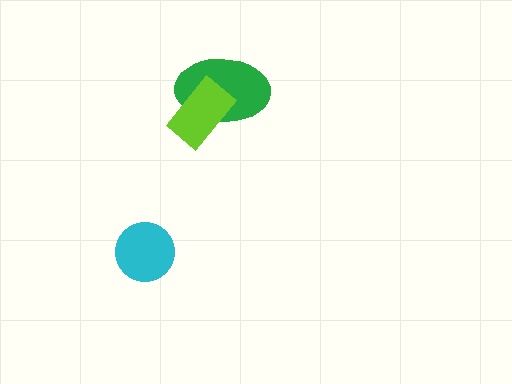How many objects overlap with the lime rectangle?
1 object overlaps with the lime rectangle.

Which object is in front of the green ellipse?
The lime rectangle is in front of the green ellipse.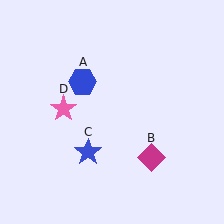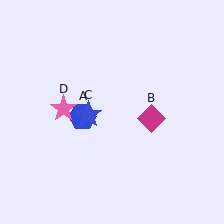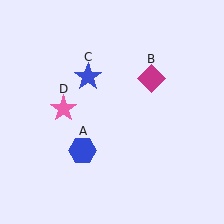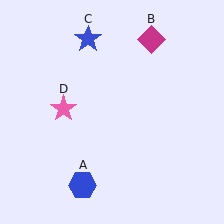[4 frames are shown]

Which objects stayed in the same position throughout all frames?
Pink star (object D) remained stationary.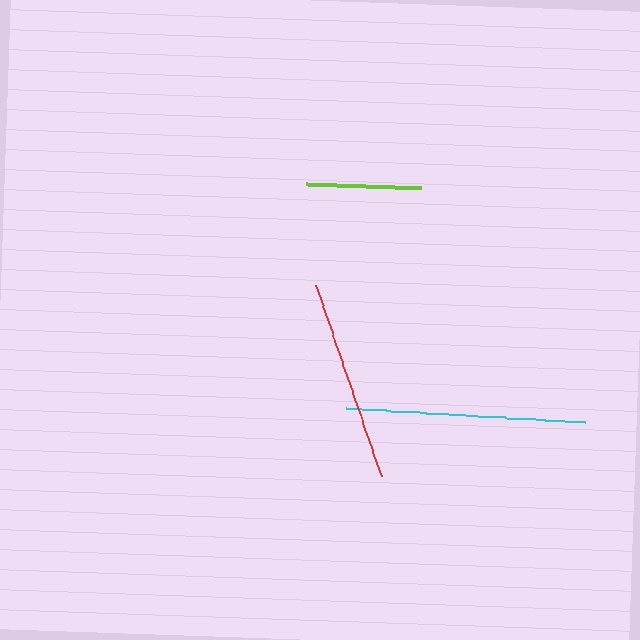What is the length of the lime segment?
The lime segment is approximately 115 pixels long.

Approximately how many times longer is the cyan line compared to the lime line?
The cyan line is approximately 2.1 times the length of the lime line.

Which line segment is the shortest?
The lime line is the shortest at approximately 115 pixels.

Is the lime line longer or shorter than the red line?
The red line is longer than the lime line.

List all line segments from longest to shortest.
From longest to shortest: cyan, red, lime.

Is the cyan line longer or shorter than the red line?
The cyan line is longer than the red line.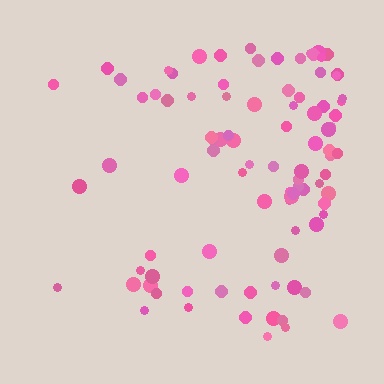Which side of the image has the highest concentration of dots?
The right.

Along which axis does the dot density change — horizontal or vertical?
Horizontal.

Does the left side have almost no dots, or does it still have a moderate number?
Still a moderate number, just noticeably fewer than the right.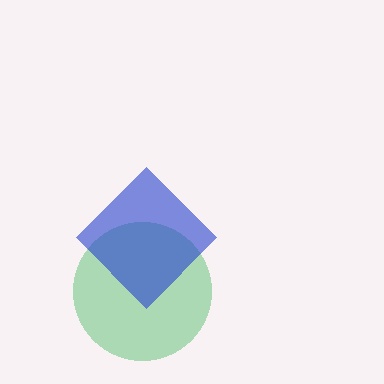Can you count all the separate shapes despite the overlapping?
Yes, there are 2 separate shapes.